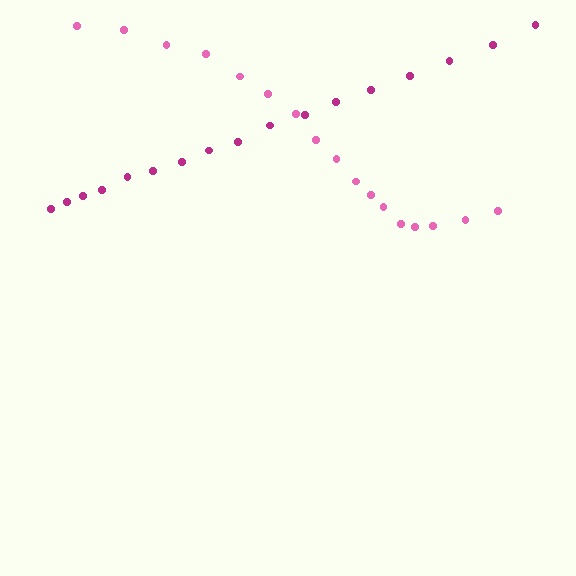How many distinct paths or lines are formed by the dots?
There are 2 distinct paths.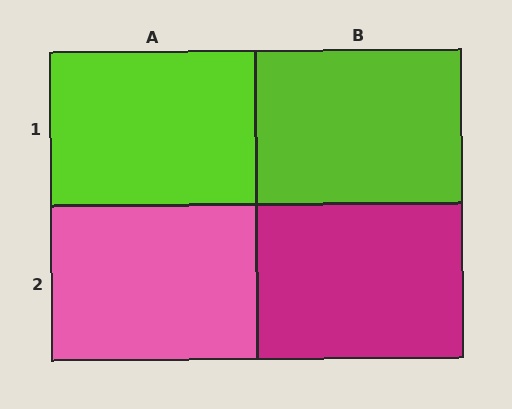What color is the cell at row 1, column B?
Lime.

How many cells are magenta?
1 cell is magenta.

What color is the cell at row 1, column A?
Lime.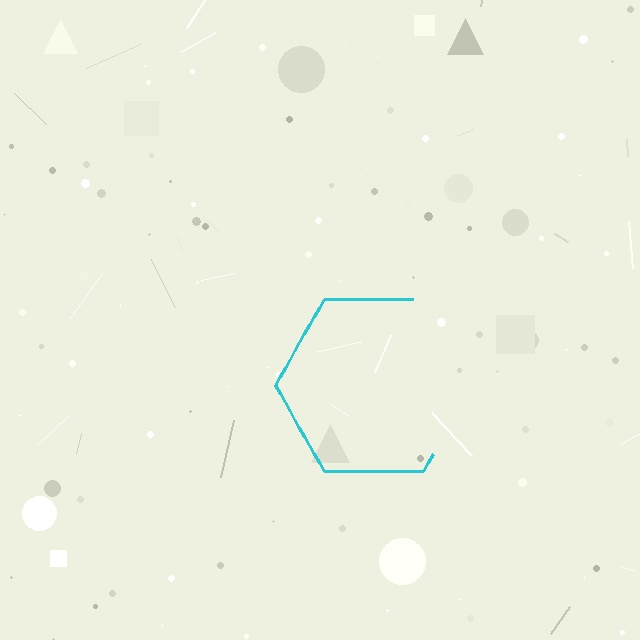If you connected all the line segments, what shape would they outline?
They would outline a hexagon.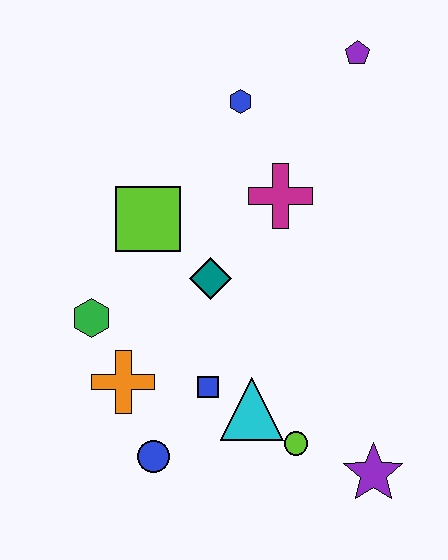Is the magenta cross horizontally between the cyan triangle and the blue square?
No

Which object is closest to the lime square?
The teal diamond is closest to the lime square.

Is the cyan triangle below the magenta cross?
Yes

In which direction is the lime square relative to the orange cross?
The lime square is above the orange cross.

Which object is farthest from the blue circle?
The purple pentagon is farthest from the blue circle.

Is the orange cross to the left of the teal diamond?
Yes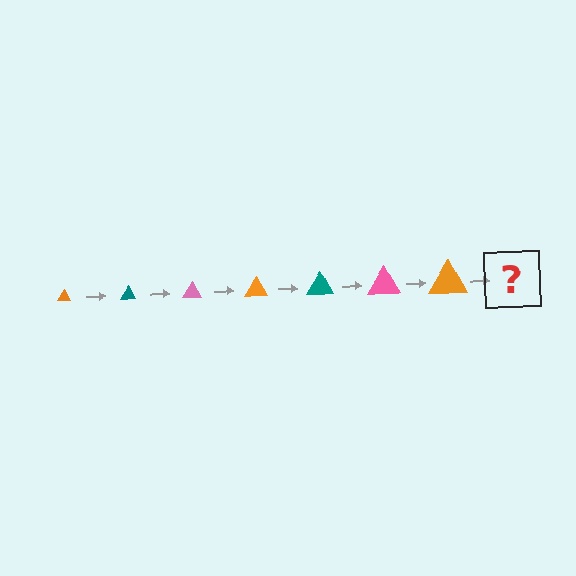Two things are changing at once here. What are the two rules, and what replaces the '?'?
The two rules are that the triangle grows larger each step and the color cycles through orange, teal, and pink. The '?' should be a teal triangle, larger than the previous one.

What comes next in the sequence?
The next element should be a teal triangle, larger than the previous one.